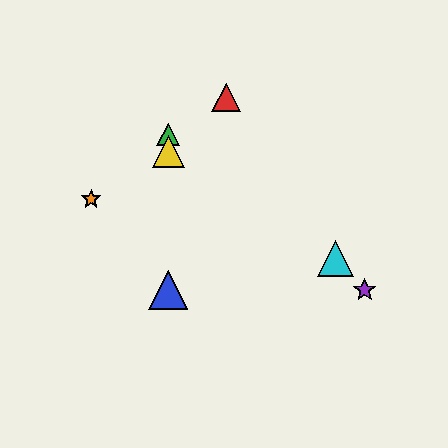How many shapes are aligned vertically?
3 shapes (the blue triangle, the green triangle, the yellow triangle) are aligned vertically.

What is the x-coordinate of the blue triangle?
The blue triangle is at x≈168.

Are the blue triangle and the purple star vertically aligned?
No, the blue triangle is at x≈168 and the purple star is at x≈365.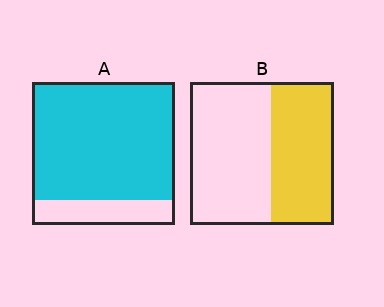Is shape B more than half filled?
No.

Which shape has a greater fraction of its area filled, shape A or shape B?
Shape A.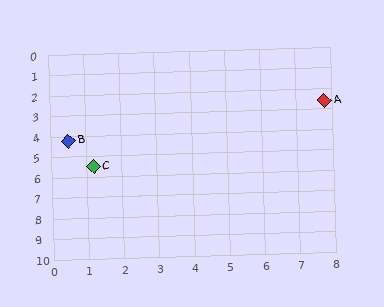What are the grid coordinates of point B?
Point B is at approximately (0.5, 4.2).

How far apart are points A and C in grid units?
Points A and C are about 7.2 grid units apart.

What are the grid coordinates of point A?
Point A is at approximately (7.8, 2.6).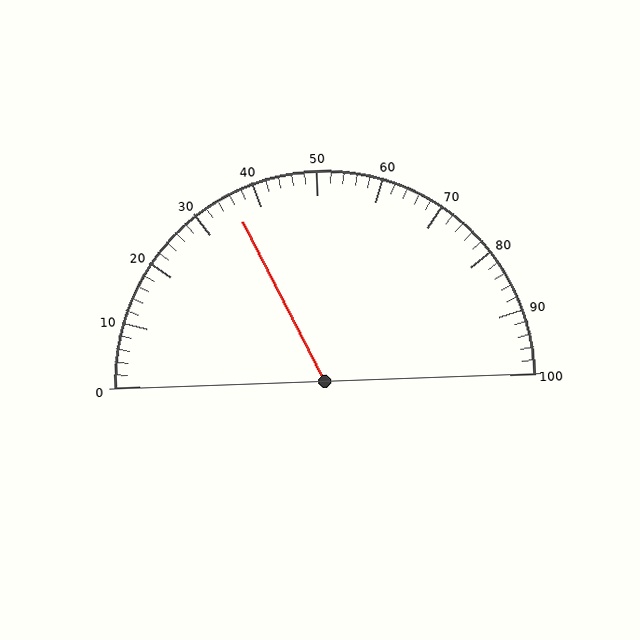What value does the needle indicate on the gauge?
The needle indicates approximately 36.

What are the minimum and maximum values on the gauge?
The gauge ranges from 0 to 100.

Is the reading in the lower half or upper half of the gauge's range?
The reading is in the lower half of the range (0 to 100).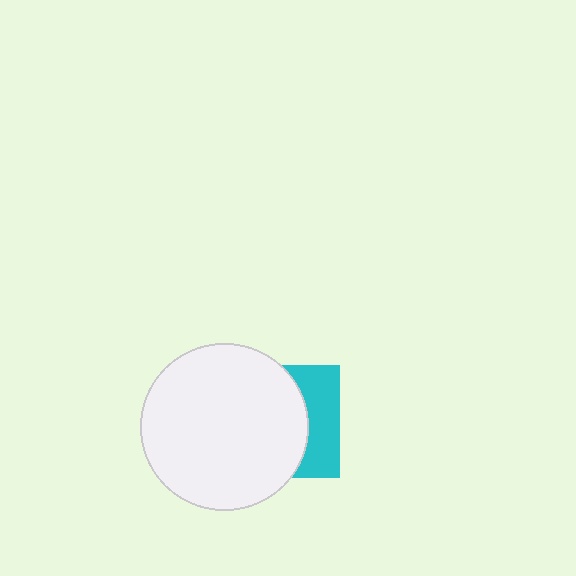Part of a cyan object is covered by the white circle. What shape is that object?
It is a square.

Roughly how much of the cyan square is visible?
A small part of it is visible (roughly 33%).